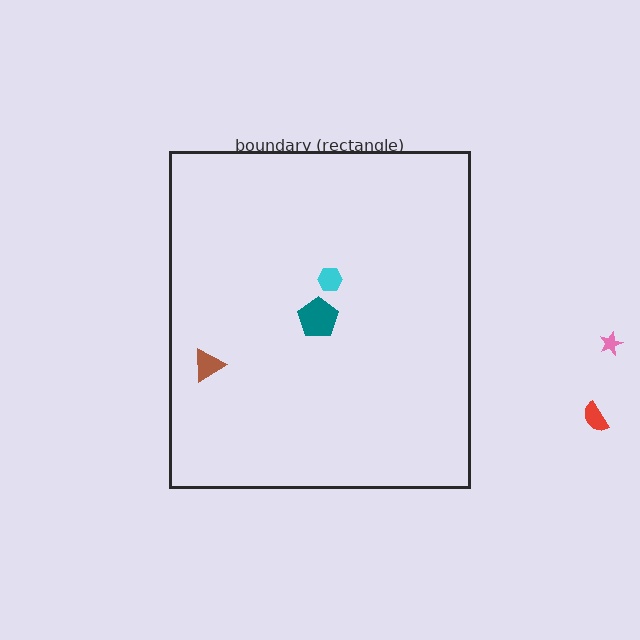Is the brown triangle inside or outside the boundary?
Inside.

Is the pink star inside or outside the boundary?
Outside.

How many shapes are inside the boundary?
3 inside, 2 outside.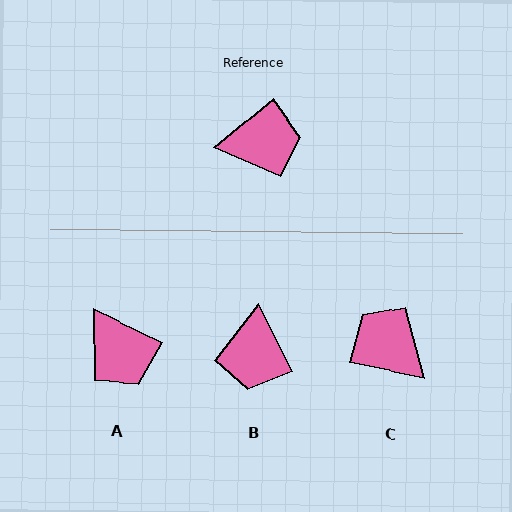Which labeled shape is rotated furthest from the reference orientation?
C, about 128 degrees away.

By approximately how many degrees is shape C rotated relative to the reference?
Approximately 128 degrees counter-clockwise.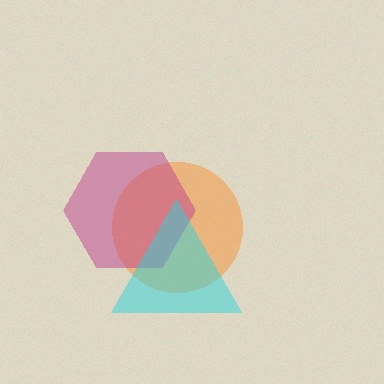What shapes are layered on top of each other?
The layered shapes are: an orange circle, a magenta hexagon, a cyan triangle.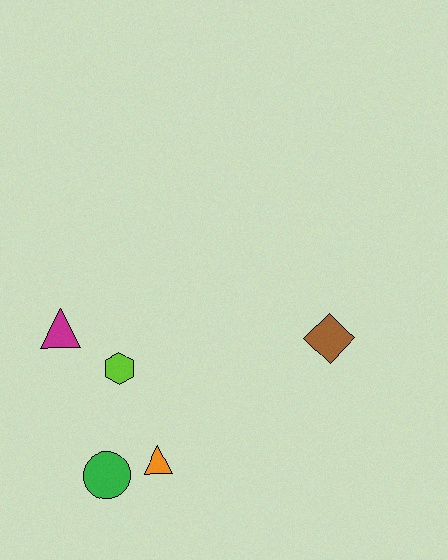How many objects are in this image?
There are 5 objects.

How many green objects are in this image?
There is 1 green object.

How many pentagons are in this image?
There are no pentagons.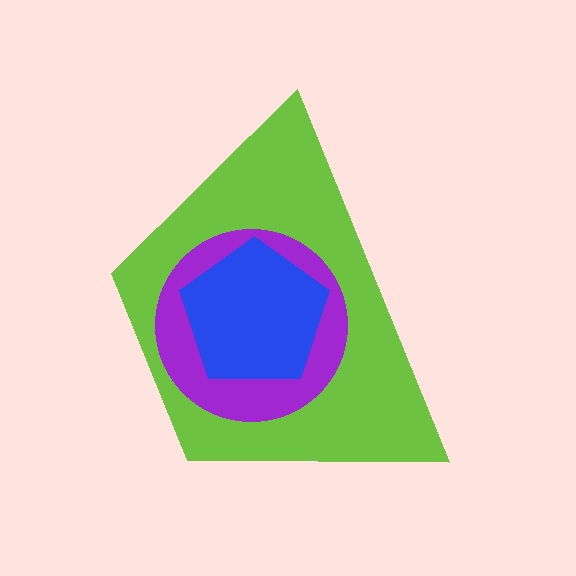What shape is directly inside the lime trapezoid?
The purple circle.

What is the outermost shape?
The lime trapezoid.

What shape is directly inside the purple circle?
The blue pentagon.